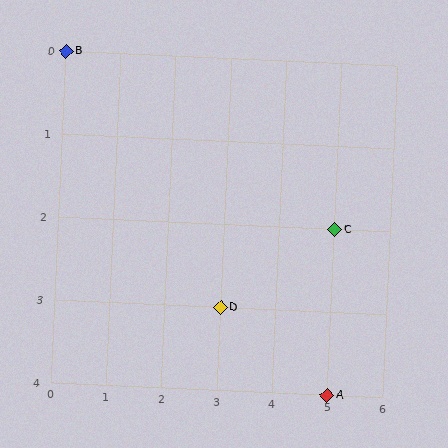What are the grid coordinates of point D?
Point D is at grid coordinates (3, 3).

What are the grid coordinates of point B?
Point B is at grid coordinates (0, 0).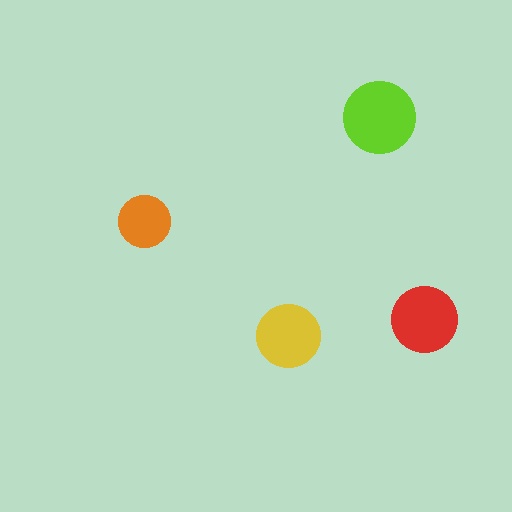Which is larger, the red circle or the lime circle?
The lime one.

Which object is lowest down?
The yellow circle is bottommost.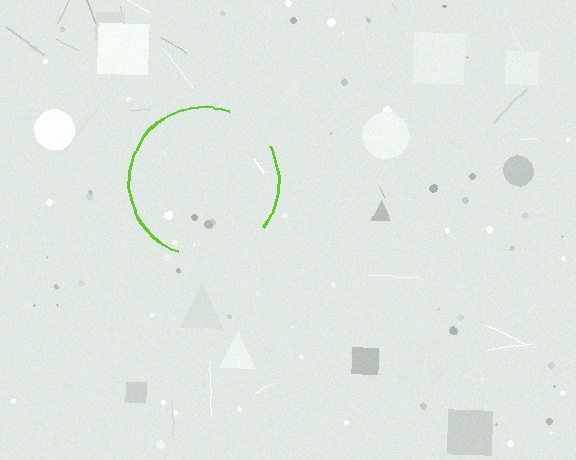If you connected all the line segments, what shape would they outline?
They would outline a circle.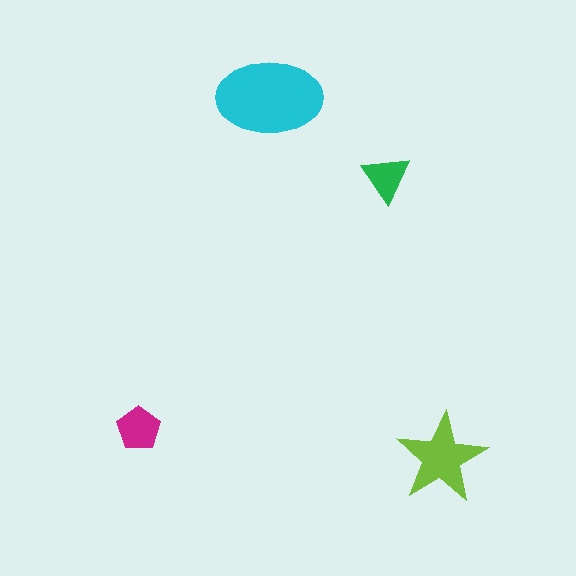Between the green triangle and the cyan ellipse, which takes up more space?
The cyan ellipse.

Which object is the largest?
The cyan ellipse.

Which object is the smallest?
The green triangle.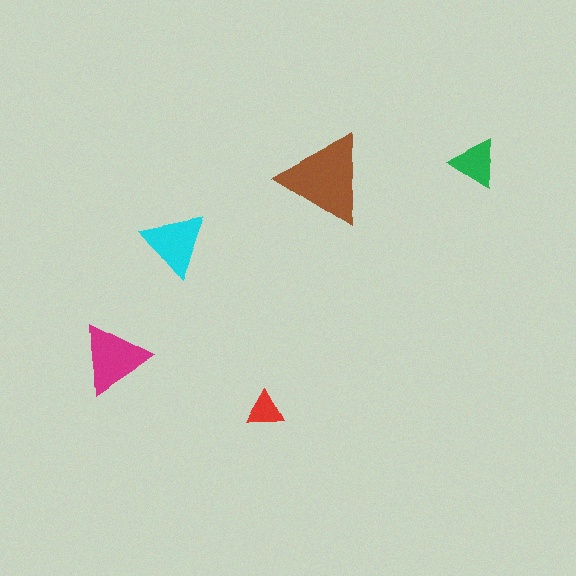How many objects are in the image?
There are 5 objects in the image.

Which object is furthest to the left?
The magenta triangle is leftmost.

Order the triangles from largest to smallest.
the brown one, the magenta one, the cyan one, the green one, the red one.